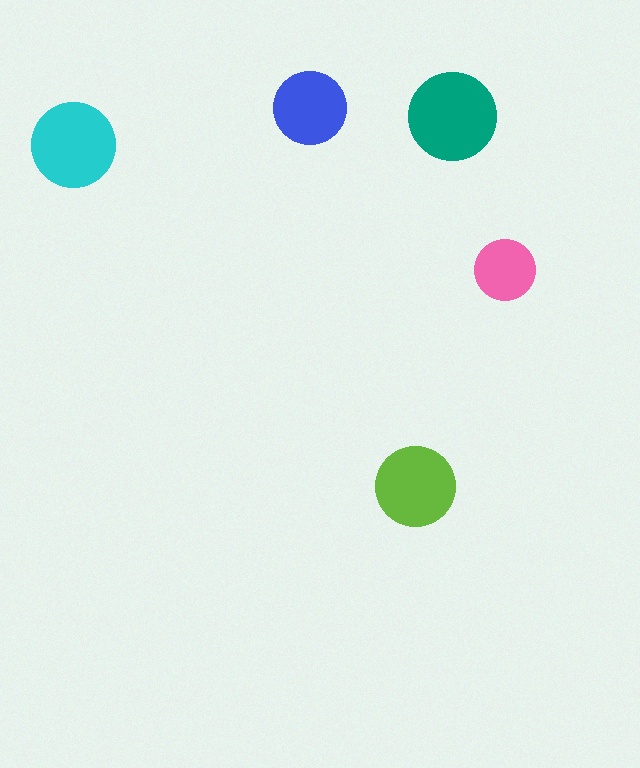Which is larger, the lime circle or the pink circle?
The lime one.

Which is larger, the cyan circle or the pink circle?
The cyan one.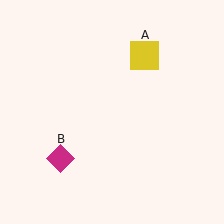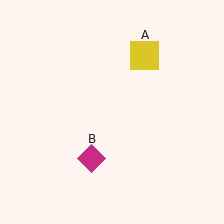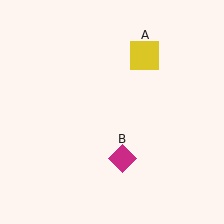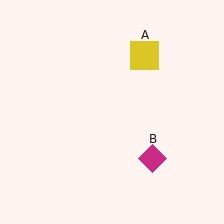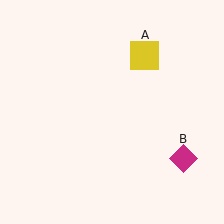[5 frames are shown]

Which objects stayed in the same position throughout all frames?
Yellow square (object A) remained stationary.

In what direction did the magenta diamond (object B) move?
The magenta diamond (object B) moved right.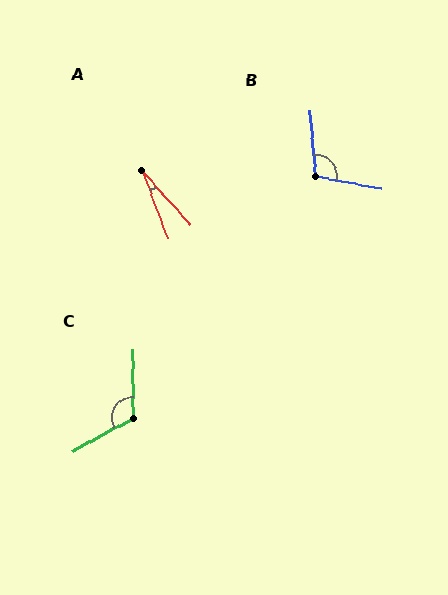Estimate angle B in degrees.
Approximately 105 degrees.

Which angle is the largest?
C, at approximately 118 degrees.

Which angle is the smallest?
A, at approximately 21 degrees.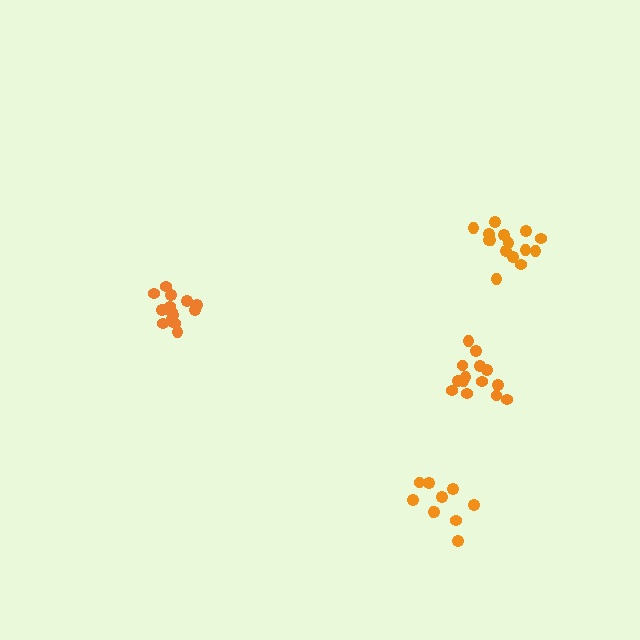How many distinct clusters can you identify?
There are 4 distinct clusters.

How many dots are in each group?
Group 1: 15 dots, Group 2: 10 dots, Group 3: 14 dots, Group 4: 14 dots (53 total).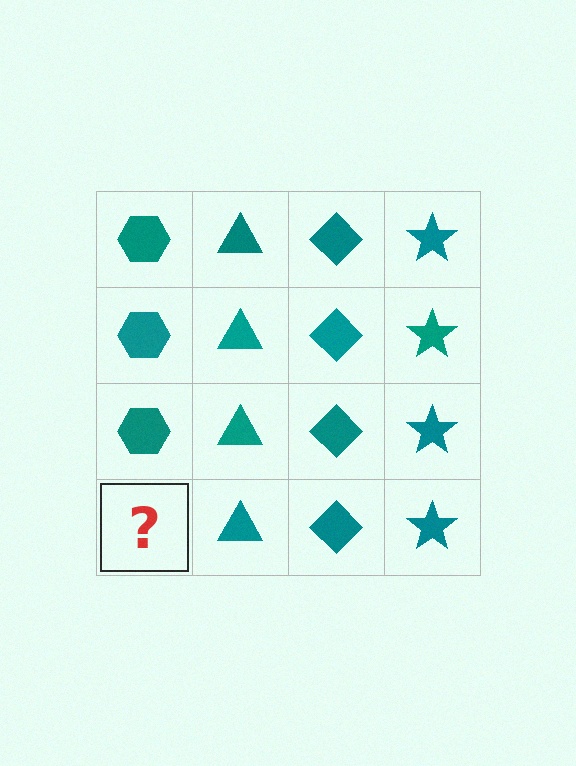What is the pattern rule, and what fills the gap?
The rule is that each column has a consistent shape. The gap should be filled with a teal hexagon.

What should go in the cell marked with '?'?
The missing cell should contain a teal hexagon.